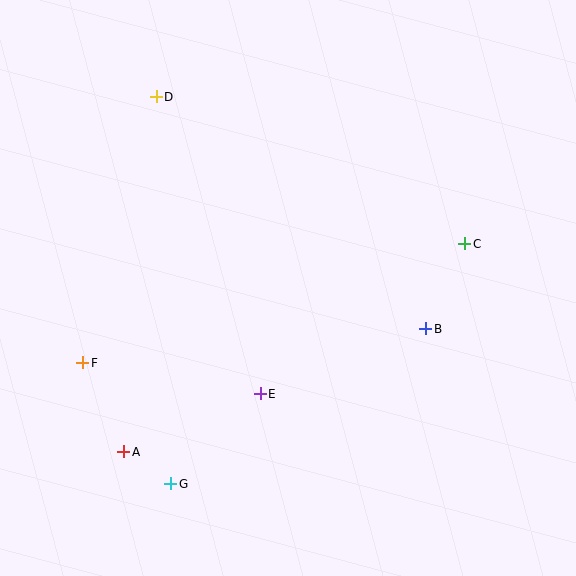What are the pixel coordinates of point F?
Point F is at (83, 363).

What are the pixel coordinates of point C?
Point C is at (465, 244).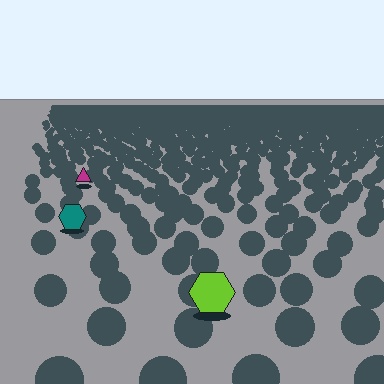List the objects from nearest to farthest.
From nearest to farthest: the lime hexagon, the teal hexagon, the magenta triangle.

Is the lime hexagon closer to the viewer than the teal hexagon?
Yes. The lime hexagon is closer — you can tell from the texture gradient: the ground texture is coarser near it.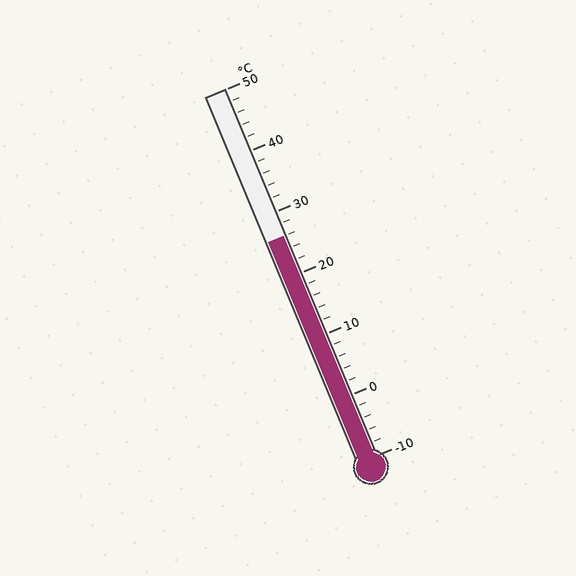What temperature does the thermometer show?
The thermometer shows approximately 26°C.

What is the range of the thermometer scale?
The thermometer scale ranges from -10°C to 50°C.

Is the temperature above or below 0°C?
The temperature is above 0°C.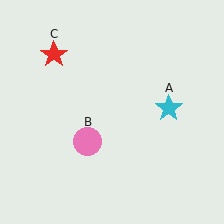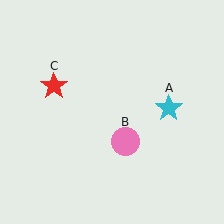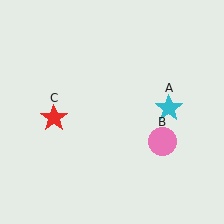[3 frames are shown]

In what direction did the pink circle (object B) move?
The pink circle (object B) moved right.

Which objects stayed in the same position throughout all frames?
Cyan star (object A) remained stationary.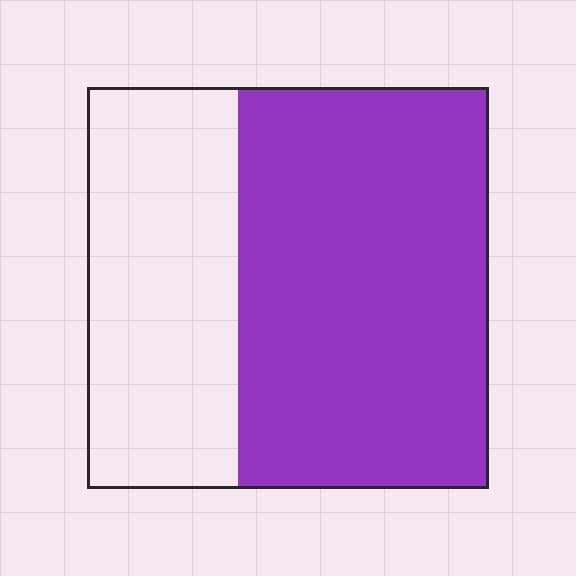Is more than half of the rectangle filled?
Yes.